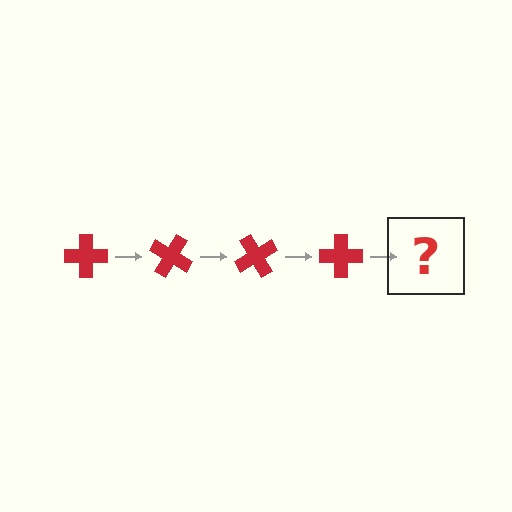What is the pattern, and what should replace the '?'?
The pattern is that the cross rotates 30 degrees each step. The '?' should be a red cross rotated 120 degrees.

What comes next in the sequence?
The next element should be a red cross rotated 120 degrees.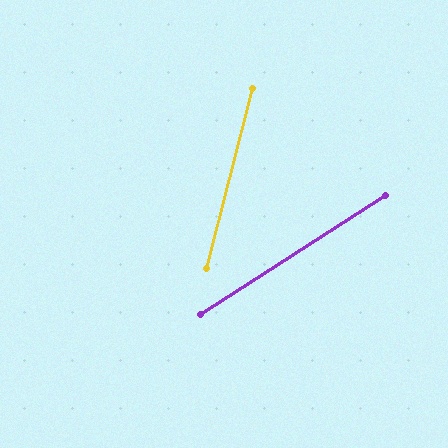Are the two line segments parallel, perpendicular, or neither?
Neither parallel nor perpendicular — they differ by about 43°.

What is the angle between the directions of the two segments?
Approximately 43 degrees.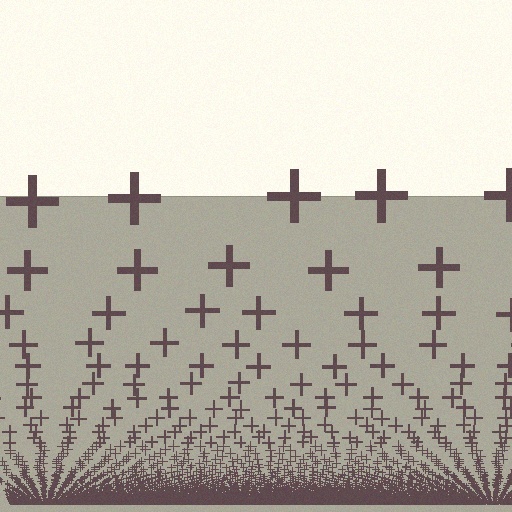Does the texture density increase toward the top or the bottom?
Density increases toward the bottom.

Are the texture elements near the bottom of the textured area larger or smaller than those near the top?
Smaller. The gradient is inverted — elements near the bottom are smaller and denser.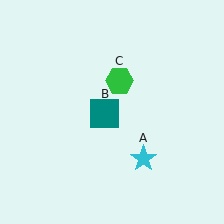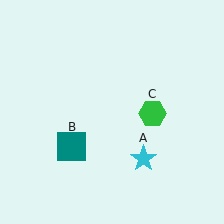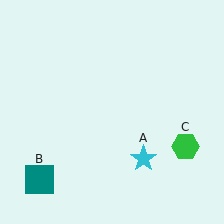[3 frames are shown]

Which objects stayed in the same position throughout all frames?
Cyan star (object A) remained stationary.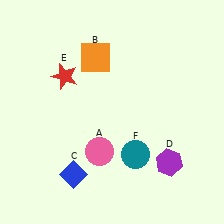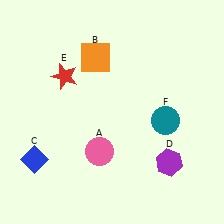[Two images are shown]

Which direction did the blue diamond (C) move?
The blue diamond (C) moved left.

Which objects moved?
The objects that moved are: the blue diamond (C), the teal circle (F).